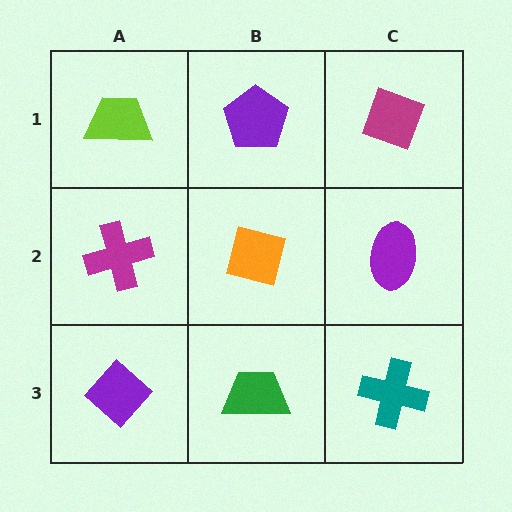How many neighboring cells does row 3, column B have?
3.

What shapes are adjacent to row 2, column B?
A purple pentagon (row 1, column B), a green trapezoid (row 3, column B), a magenta cross (row 2, column A), a purple ellipse (row 2, column C).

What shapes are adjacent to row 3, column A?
A magenta cross (row 2, column A), a green trapezoid (row 3, column B).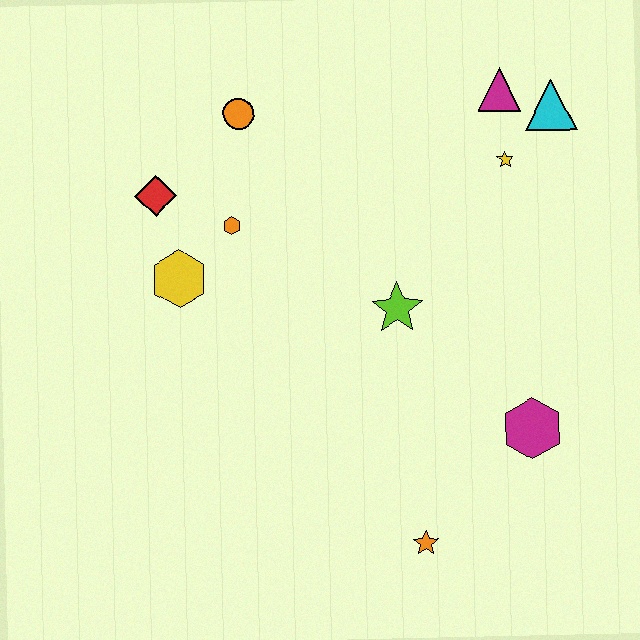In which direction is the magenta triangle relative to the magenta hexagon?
The magenta triangle is above the magenta hexagon.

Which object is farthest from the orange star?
The orange circle is farthest from the orange star.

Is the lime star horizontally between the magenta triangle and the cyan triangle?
No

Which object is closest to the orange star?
The magenta hexagon is closest to the orange star.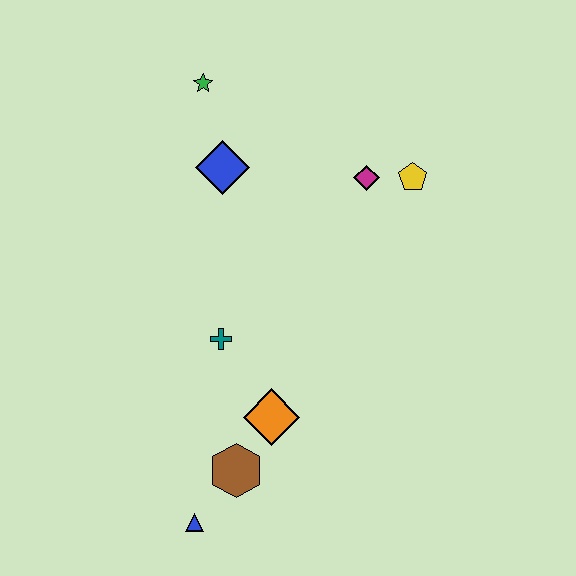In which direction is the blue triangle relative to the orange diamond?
The blue triangle is below the orange diamond.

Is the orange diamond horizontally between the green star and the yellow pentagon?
Yes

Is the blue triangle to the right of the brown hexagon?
No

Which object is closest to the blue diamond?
The green star is closest to the blue diamond.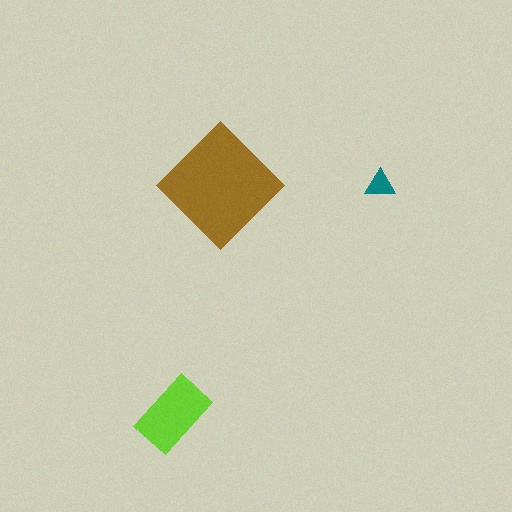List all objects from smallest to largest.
The teal triangle, the lime rectangle, the brown diamond.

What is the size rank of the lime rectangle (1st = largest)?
2nd.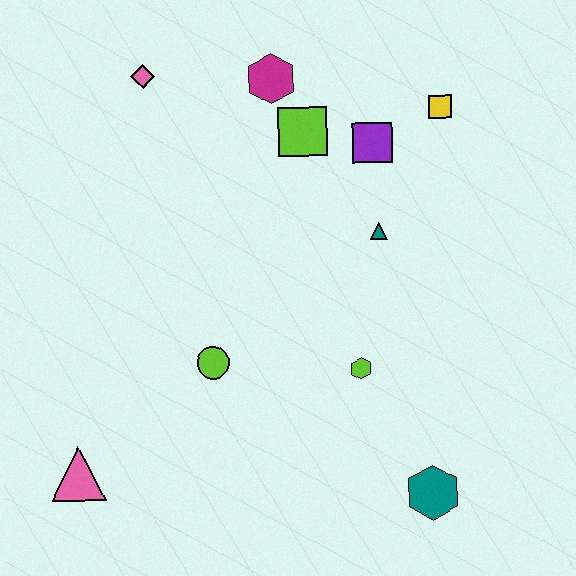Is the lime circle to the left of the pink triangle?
No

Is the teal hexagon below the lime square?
Yes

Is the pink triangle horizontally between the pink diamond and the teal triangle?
No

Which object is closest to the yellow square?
The purple square is closest to the yellow square.